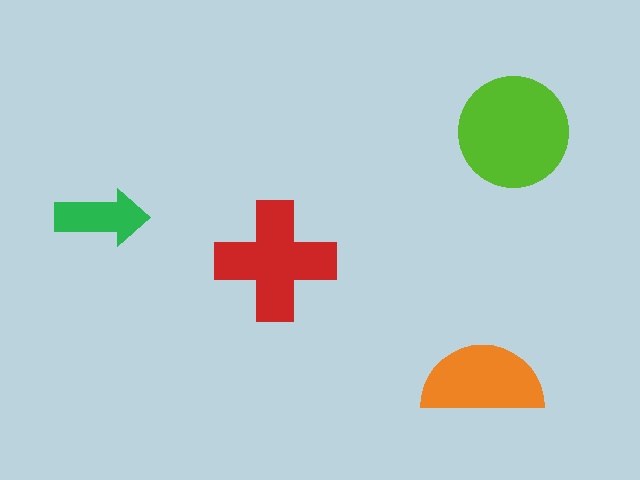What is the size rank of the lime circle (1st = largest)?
1st.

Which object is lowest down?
The orange semicircle is bottommost.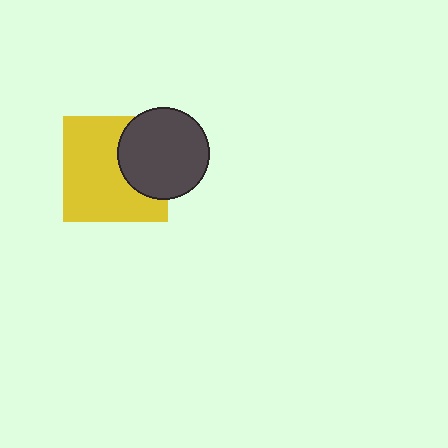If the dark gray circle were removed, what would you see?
You would see the complete yellow square.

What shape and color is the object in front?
The object in front is a dark gray circle.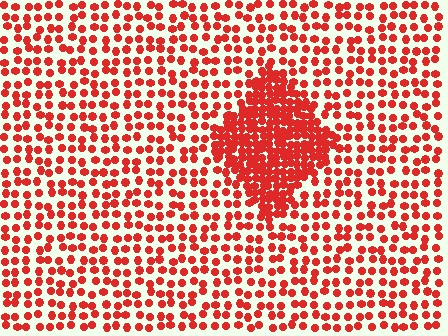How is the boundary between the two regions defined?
The boundary is defined by a change in element density (approximately 2.5x ratio). All elements are the same color, size, and shape.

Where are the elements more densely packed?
The elements are more densely packed inside the diamond boundary.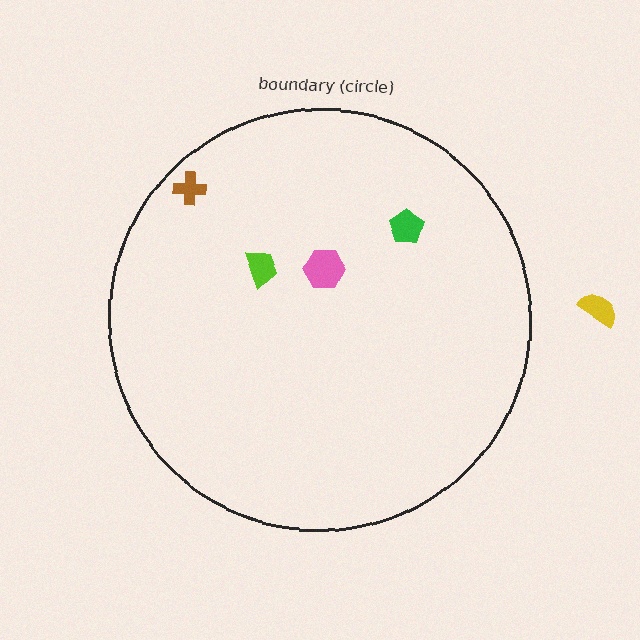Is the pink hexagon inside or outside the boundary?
Inside.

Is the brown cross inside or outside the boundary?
Inside.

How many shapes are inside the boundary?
4 inside, 1 outside.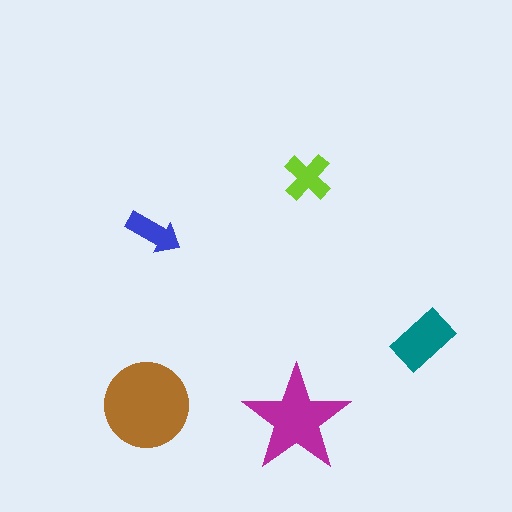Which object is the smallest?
The blue arrow.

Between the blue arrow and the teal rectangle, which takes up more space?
The teal rectangle.